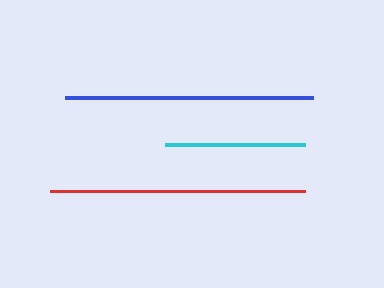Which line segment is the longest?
The red line is the longest at approximately 254 pixels.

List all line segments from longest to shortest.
From longest to shortest: red, blue, cyan.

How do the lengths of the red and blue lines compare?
The red and blue lines are approximately the same length.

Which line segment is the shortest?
The cyan line is the shortest at approximately 140 pixels.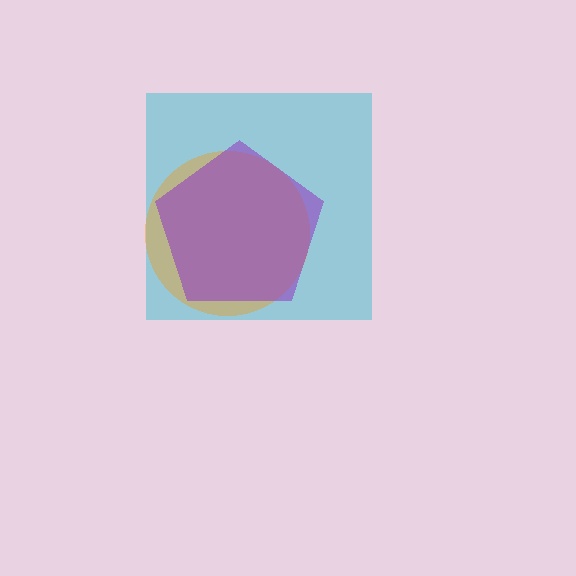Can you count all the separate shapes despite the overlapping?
Yes, there are 3 separate shapes.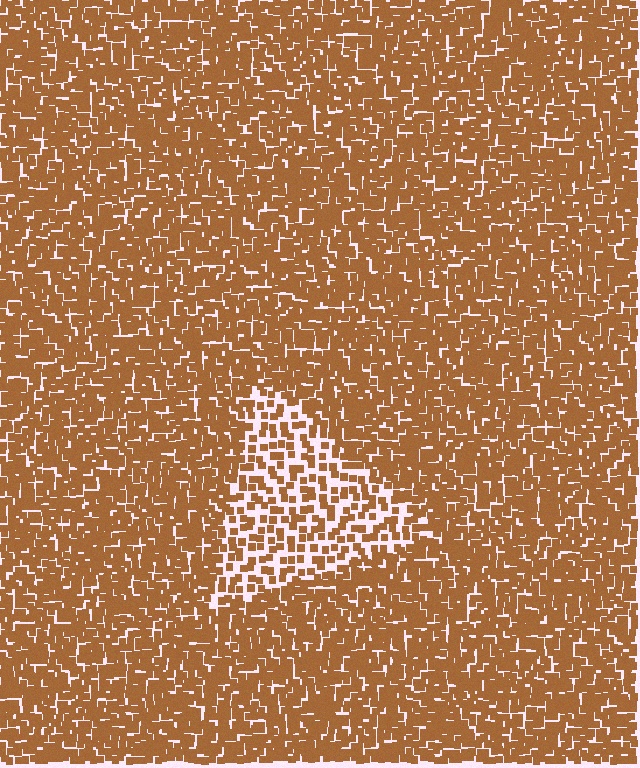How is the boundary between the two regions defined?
The boundary is defined by a change in element density (approximately 2.2x ratio). All elements are the same color, size, and shape.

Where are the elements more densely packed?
The elements are more densely packed outside the triangle boundary.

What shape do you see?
I see a triangle.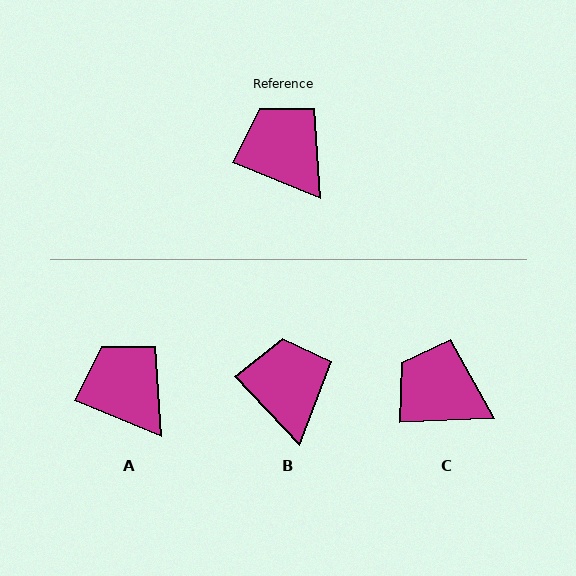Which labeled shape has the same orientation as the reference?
A.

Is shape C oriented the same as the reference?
No, it is off by about 25 degrees.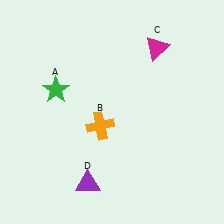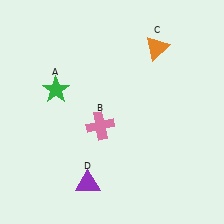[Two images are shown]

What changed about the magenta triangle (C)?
In Image 1, C is magenta. In Image 2, it changed to orange.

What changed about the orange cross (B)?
In Image 1, B is orange. In Image 2, it changed to pink.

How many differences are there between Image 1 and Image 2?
There are 2 differences between the two images.